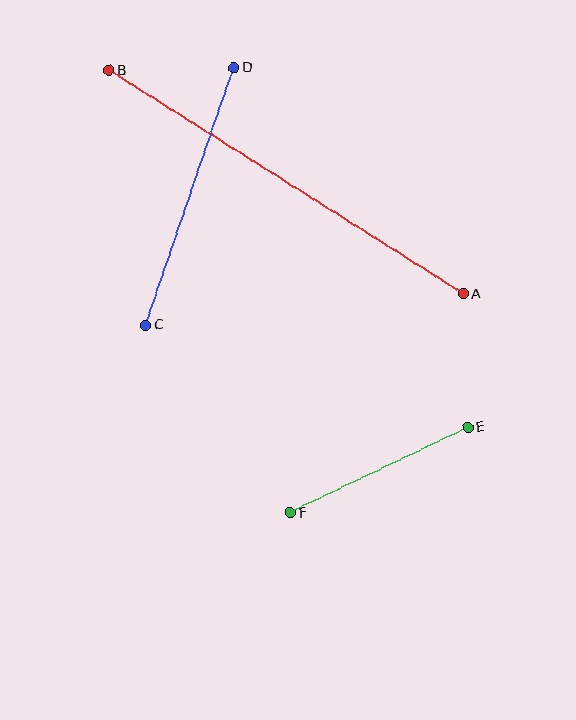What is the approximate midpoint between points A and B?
The midpoint is at approximately (286, 182) pixels.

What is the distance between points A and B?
The distance is approximately 419 pixels.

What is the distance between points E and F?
The distance is approximately 197 pixels.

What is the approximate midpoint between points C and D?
The midpoint is at approximately (190, 197) pixels.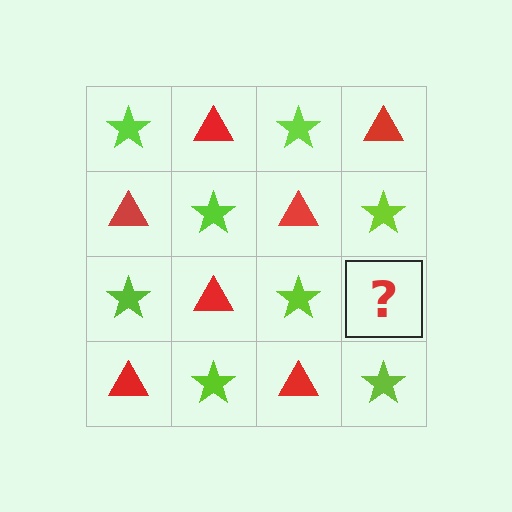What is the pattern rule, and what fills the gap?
The rule is that it alternates lime star and red triangle in a checkerboard pattern. The gap should be filled with a red triangle.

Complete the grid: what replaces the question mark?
The question mark should be replaced with a red triangle.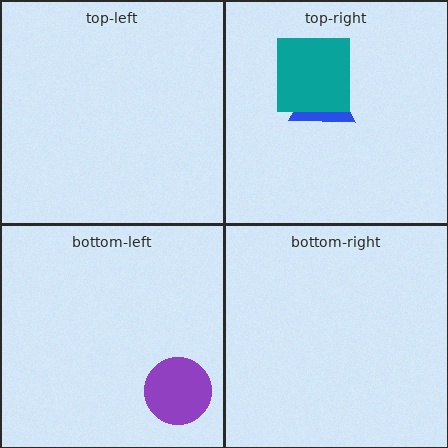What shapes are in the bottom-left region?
The purple circle.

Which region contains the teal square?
The top-right region.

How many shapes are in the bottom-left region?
1.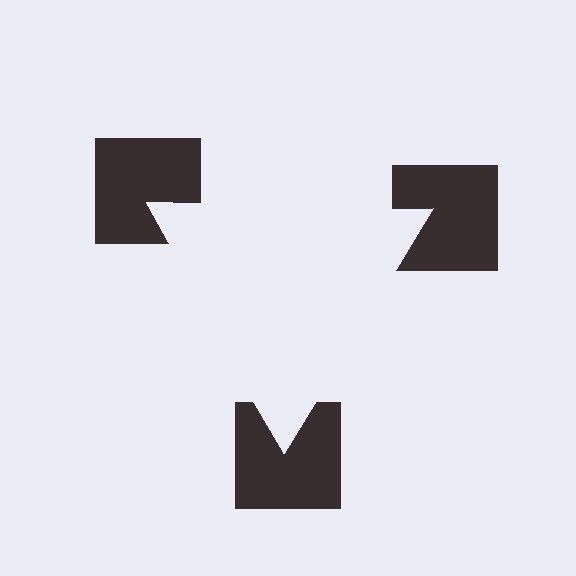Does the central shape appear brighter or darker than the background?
It typically appears slightly brighter than the background, even though no actual brightness change is drawn.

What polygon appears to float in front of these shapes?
An illusory triangle — its edges are inferred from the aligned wedge cuts in the notched squares, not physically drawn.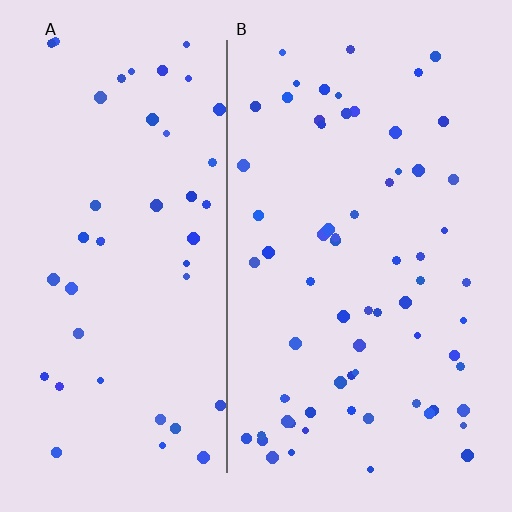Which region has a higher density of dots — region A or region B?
B (the right).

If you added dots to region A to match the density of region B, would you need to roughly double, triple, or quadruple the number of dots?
Approximately double.